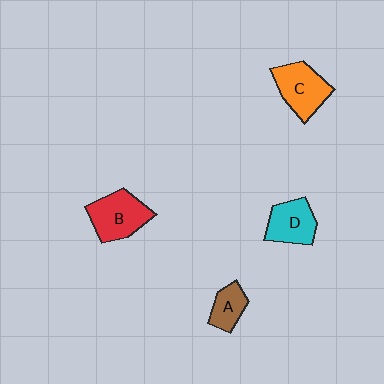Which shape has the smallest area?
Shape A (brown).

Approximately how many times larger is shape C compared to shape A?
Approximately 1.7 times.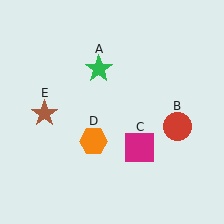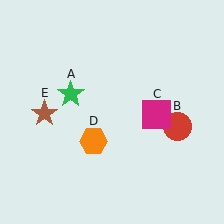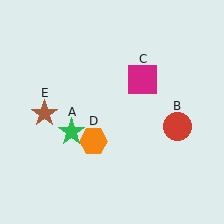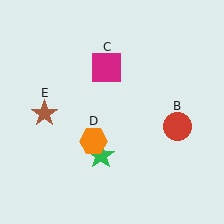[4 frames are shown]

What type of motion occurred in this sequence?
The green star (object A), magenta square (object C) rotated counterclockwise around the center of the scene.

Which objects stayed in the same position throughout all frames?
Red circle (object B) and orange hexagon (object D) and brown star (object E) remained stationary.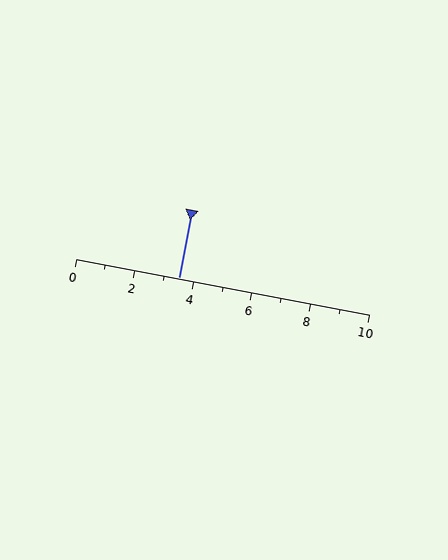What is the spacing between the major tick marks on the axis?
The major ticks are spaced 2 apart.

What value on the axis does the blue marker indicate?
The marker indicates approximately 3.5.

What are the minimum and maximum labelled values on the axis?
The axis runs from 0 to 10.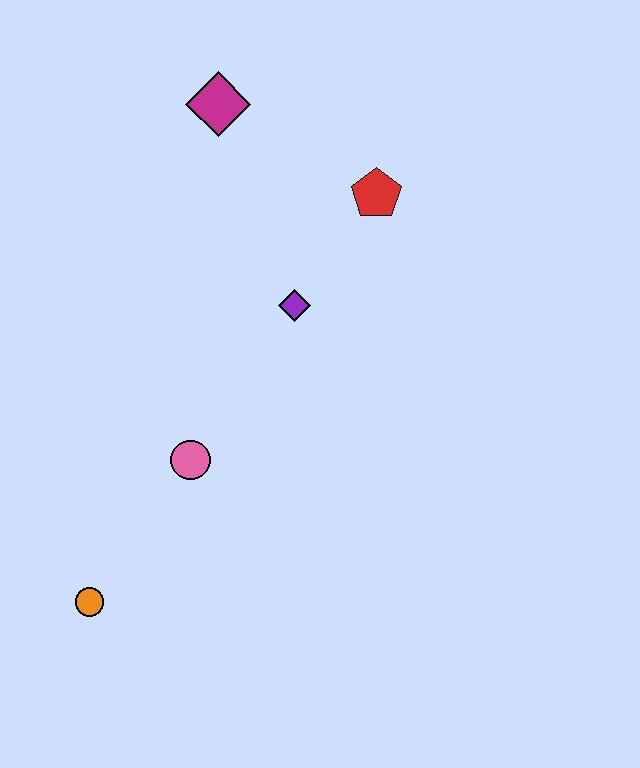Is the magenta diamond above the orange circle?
Yes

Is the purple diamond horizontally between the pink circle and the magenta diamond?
No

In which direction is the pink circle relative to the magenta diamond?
The pink circle is below the magenta diamond.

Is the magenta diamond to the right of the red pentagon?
No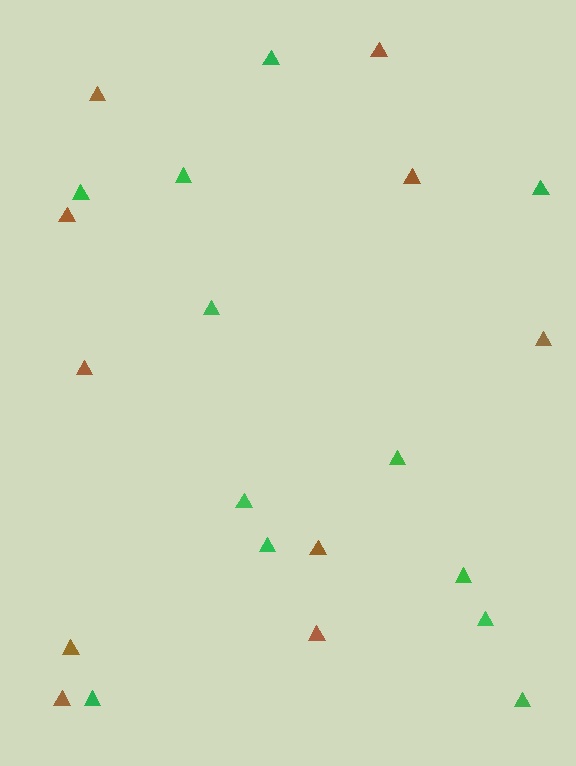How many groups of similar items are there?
There are 2 groups: one group of green triangles (12) and one group of brown triangles (10).